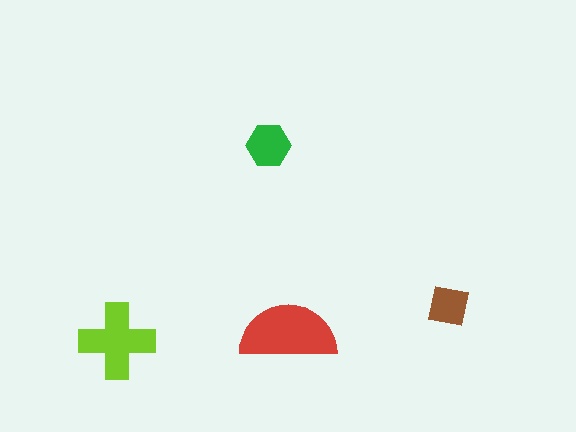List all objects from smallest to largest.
The brown square, the green hexagon, the lime cross, the red semicircle.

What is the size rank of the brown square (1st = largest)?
4th.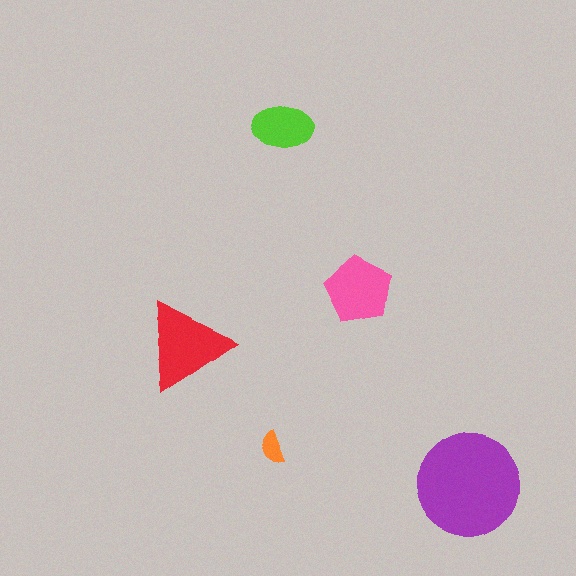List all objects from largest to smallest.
The purple circle, the red triangle, the pink pentagon, the lime ellipse, the orange semicircle.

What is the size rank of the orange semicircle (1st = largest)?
5th.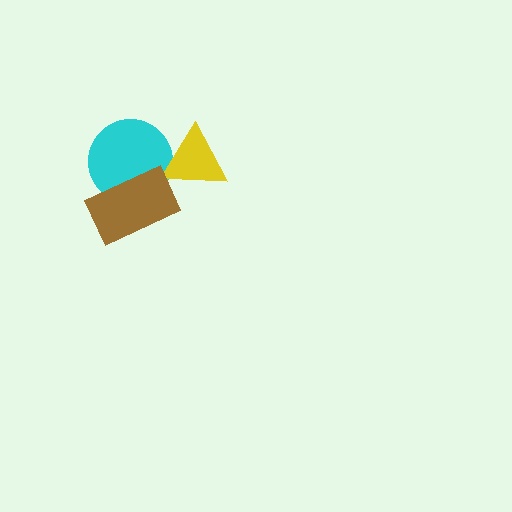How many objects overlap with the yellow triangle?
1 object overlaps with the yellow triangle.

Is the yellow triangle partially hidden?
No, no other shape covers it.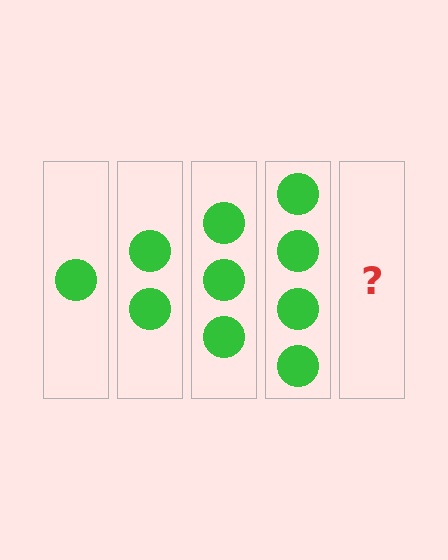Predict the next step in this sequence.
The next step is 5 circles.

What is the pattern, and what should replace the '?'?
The pattern is that each step adds one more circle. The '?' should be 5 circles.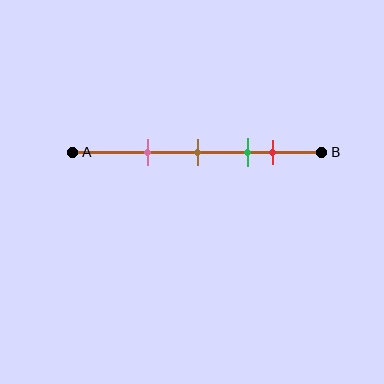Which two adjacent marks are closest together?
The green and red marks are the closest adjacent pair.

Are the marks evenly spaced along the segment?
No, the marks are not evenly spaced.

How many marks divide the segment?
There are 4 marks dividing the segment.